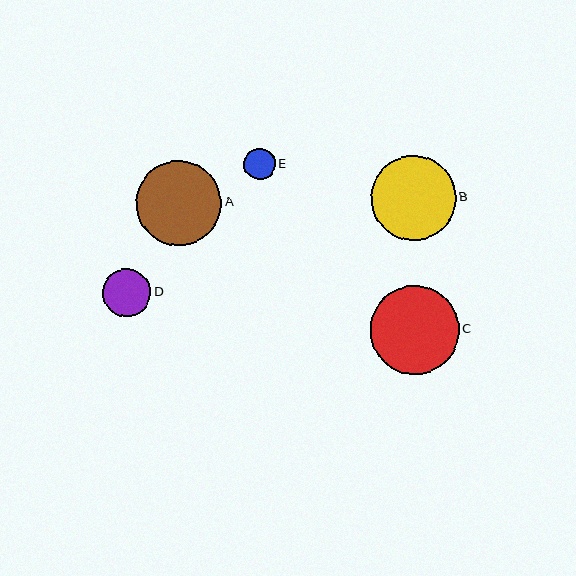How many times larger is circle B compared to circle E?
Circle B is approximately 2.6 times the size of circle E.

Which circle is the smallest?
Circle E is the smallest with a size of approximately 32 pixels.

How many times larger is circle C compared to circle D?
Circle C is approximately 1.8 times the size of circle D.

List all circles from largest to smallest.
From largest to smallest: C, A, B, D, E.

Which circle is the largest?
Circle C is the largest with a size of approximately 89 pixels.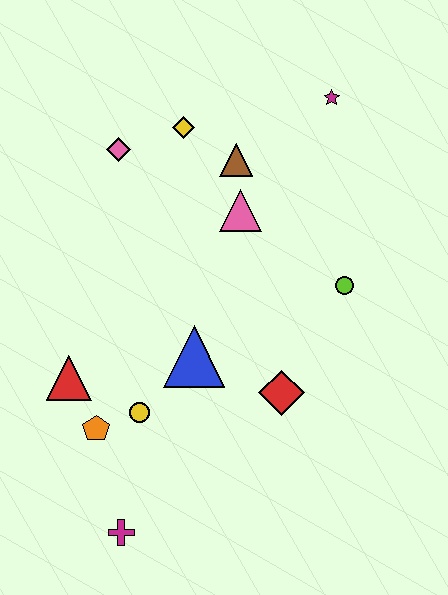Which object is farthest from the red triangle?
The magenta star is farthest from the red triangle.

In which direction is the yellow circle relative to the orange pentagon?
The yellow circle is to the right of the orange pentagon.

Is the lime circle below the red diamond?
No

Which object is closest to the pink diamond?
The yellow diamond is closest to the pink diamond.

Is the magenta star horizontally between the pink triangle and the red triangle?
No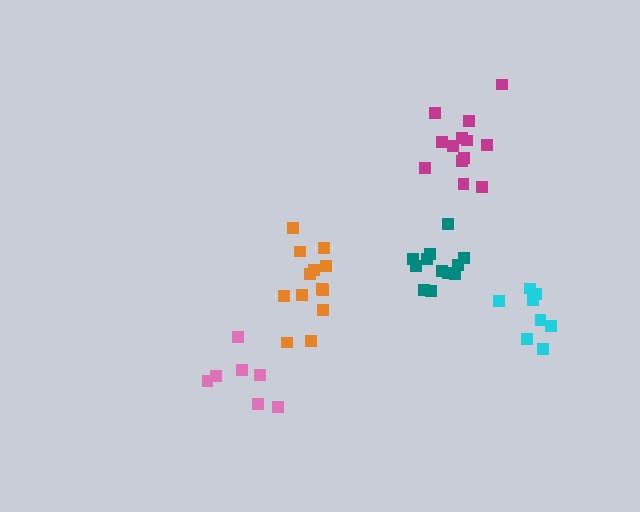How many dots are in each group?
Group 1: 13 dots, Group 2: 7 dots, Group 3: 8 dots, Group 4: 13 dots, Group 5: 12 dots (53 total).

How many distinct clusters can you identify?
There are 5 distinct clusters.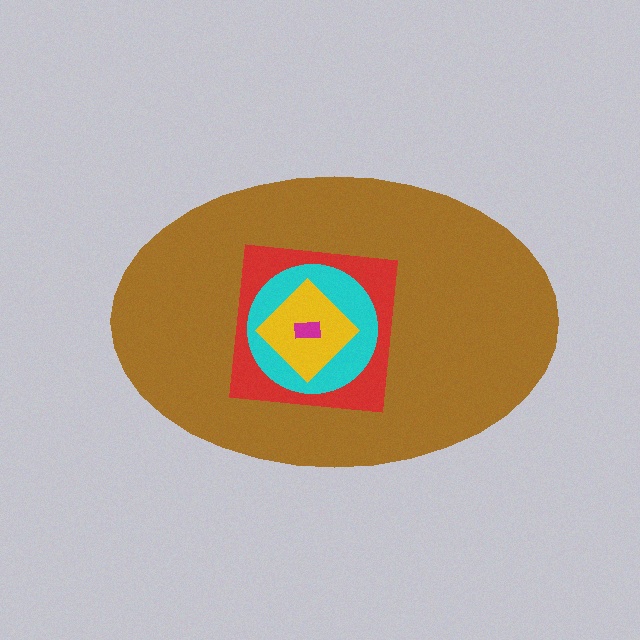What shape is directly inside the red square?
The cyan circle.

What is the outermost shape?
The brown ellipse.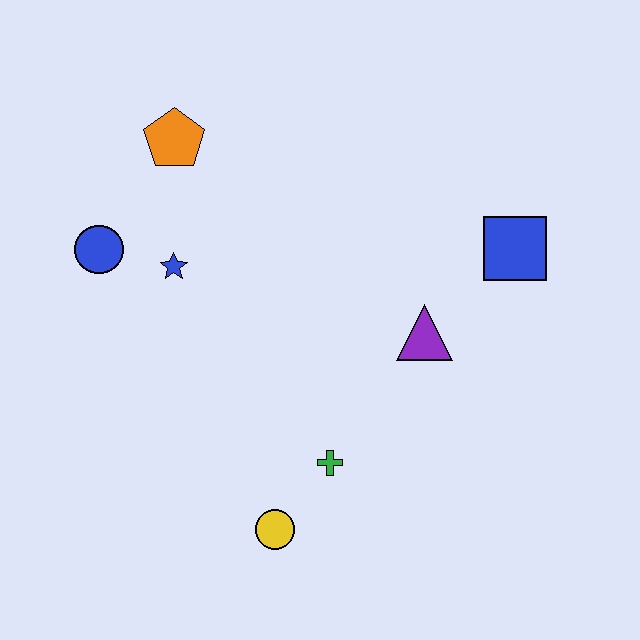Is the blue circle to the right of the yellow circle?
No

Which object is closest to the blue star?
The blue circle is closest to the blue star.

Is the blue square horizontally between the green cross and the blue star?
No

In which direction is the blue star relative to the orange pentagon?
The blue star is below the orange pentagon.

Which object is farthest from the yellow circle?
The orange pentagon is farthest from the yellow circle.